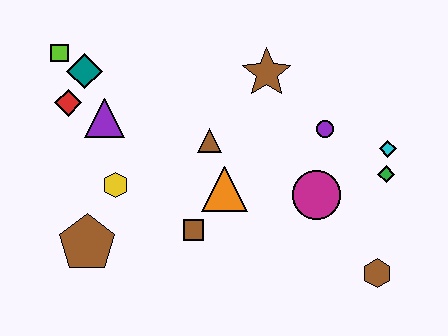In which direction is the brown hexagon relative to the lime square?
The brown hexagon is to the right of the lime square.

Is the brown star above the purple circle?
Yes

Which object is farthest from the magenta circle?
The lime square is farthest from the magenta circle.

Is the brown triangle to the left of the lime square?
No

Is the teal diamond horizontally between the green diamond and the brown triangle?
No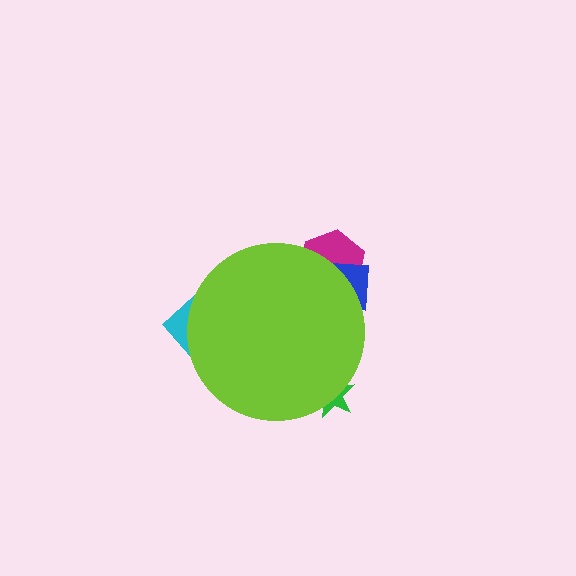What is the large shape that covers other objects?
A lime circle.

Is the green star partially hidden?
Yes, the green star is partially hidden behind the lime circle.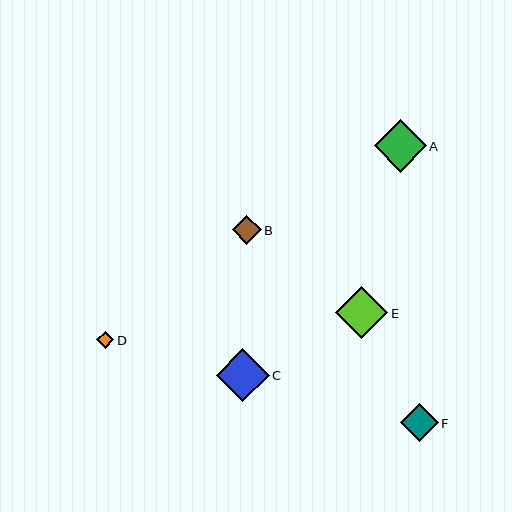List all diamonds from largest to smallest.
From largest to smallest: C, E, A, F, B, D.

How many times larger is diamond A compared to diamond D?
Diamond A is approximately 3.1 times the size of diamond D.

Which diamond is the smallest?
Diamond D is the smallest with a size of approximately 17 pixels.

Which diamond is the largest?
Diamond C is the largest with a size of approximately 53 pixels.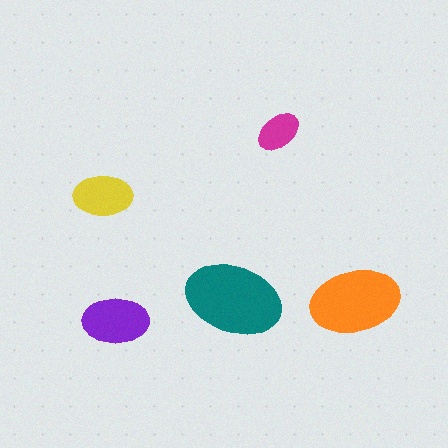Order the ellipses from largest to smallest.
the teal one, the orange one, the purple one, the yellow one, the magenta one.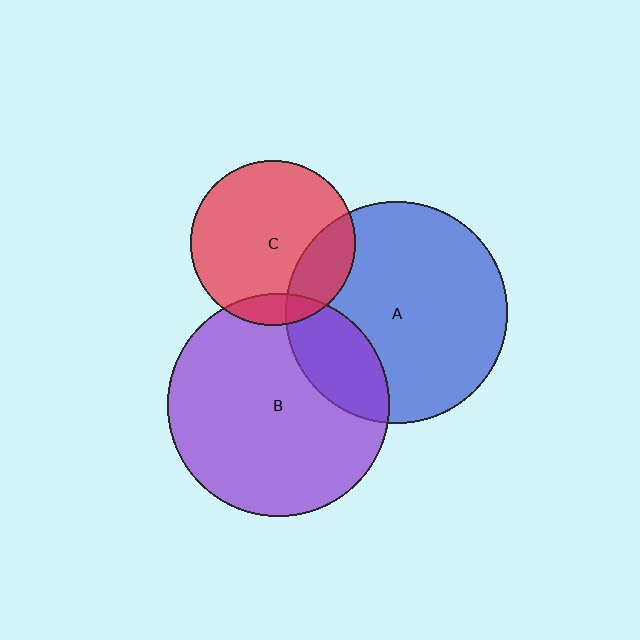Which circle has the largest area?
Circle B (purple).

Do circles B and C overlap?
Yes.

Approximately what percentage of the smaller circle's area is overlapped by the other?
Approximately 10%.